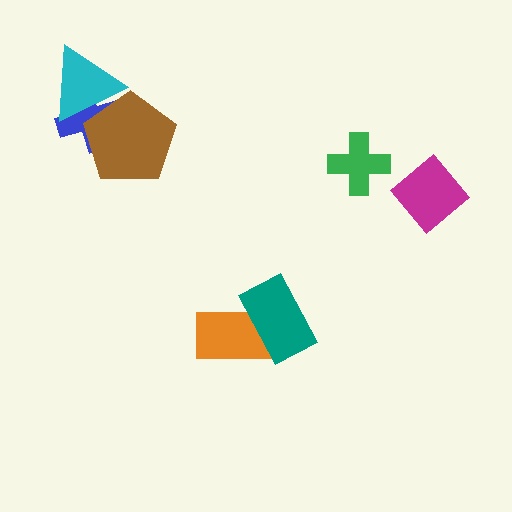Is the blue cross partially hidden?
Yes, it is partially covered by another shape.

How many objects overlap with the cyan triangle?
2 objects overlap with the cyan triangle.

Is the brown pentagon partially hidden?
No, no other shape covers it.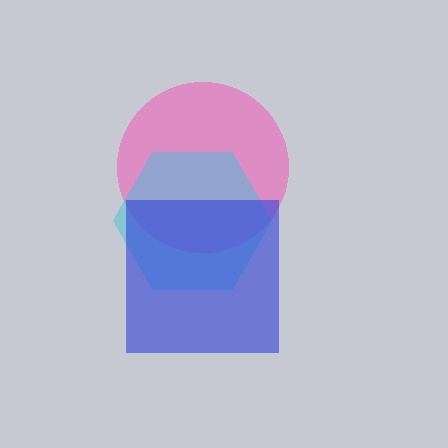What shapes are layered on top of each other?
The layered shapes are: a pink circle, a cyan hexagon, a blue square.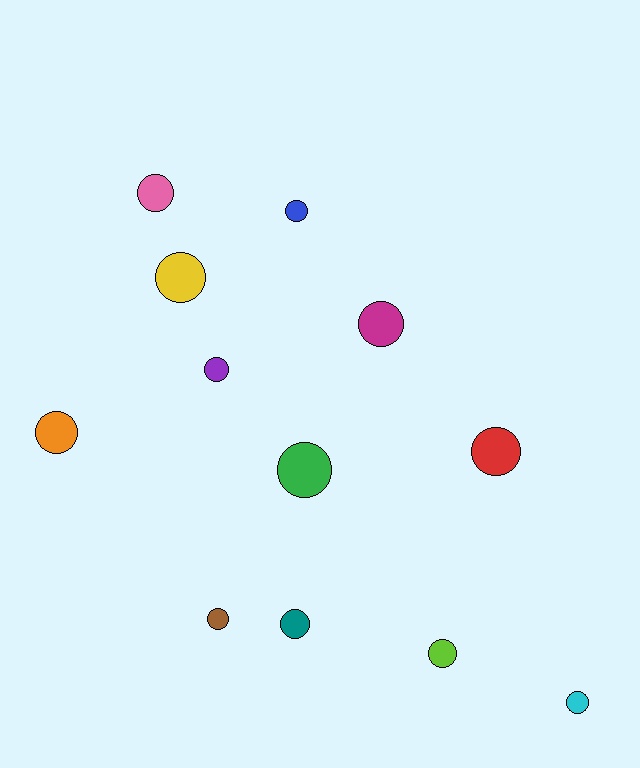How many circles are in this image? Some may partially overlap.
There are 12 circles.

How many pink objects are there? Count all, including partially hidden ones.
There is 1 pink object.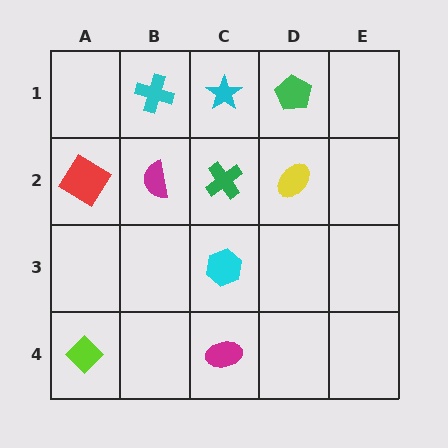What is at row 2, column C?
A green cross.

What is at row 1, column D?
A green pentagon.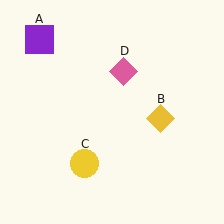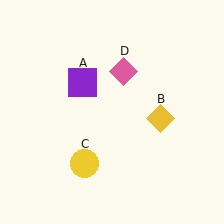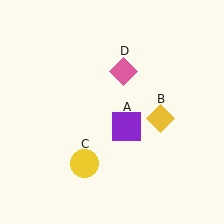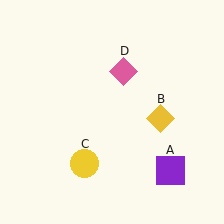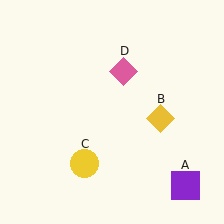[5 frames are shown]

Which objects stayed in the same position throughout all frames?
Yellow diamond (object B) and yellow circle (object C) and pink diamond (object D) remained stationary.